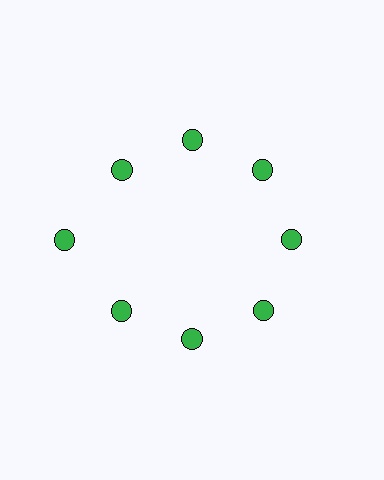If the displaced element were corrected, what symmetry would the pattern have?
It would have 8-fold rotational symmetry — the pattern would map onto itself every 45 degrees.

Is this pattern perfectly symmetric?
No. The 8 green circles are arranged in a ring, but one element near the 9 o'clock position is pushed outward from the center, breaking the 8-fold rotational symmetry.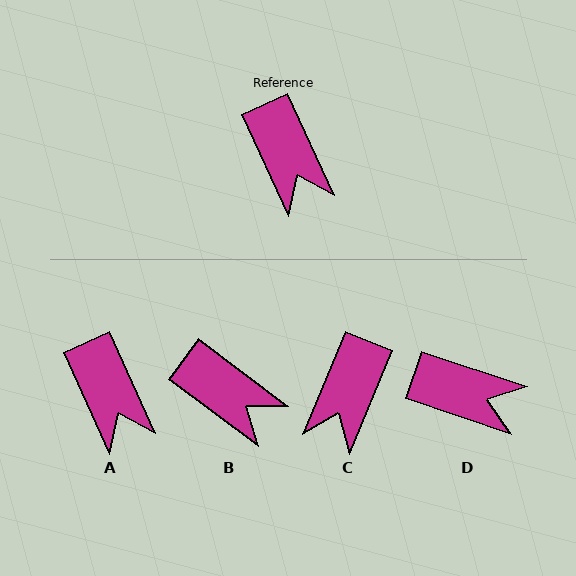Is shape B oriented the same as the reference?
No, it is off by about 29 degrees.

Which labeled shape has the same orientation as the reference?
A.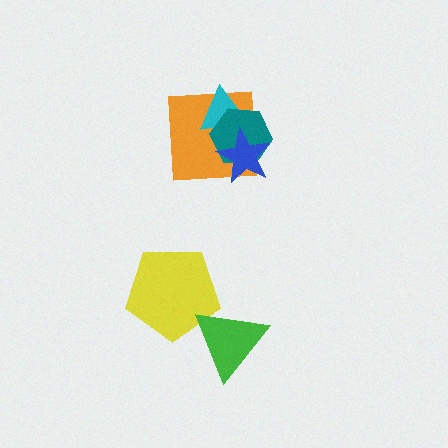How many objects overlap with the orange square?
3 objects overlap with the orange square.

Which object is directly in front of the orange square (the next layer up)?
The cyan triangle is directly in front of the orange square.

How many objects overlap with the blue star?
3 objects overlap with the blue star.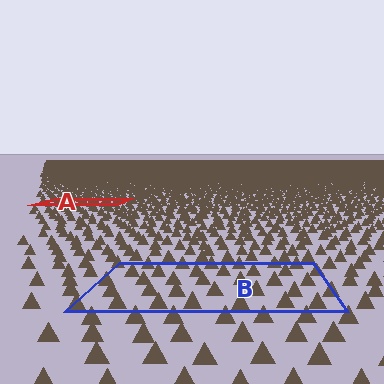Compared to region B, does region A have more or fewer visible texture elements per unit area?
Region A has more texture elements per unit area — they are packed more densely because it is farther away.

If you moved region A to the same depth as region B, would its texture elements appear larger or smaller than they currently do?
They would appear larger. At a closer depth, the same texture elements are projected at a bigger on-screen size.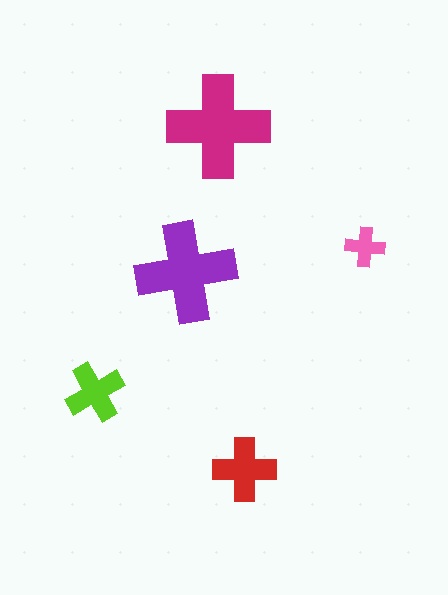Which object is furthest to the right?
The pink cross is rightmost.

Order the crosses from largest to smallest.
the magenta one, the purple one, the red one, the lime one, the pink one.